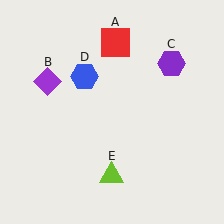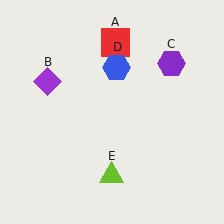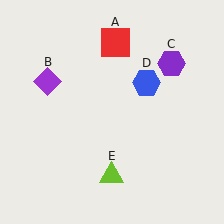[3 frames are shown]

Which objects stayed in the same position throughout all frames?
Red square (object A) and purple diamond (object B) and purple hexagon (object C) and lime triangle (object E) remained stationary.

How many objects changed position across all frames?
1 object changed position: blue hexagon (object D).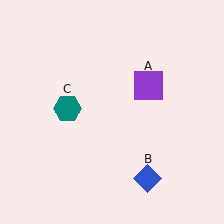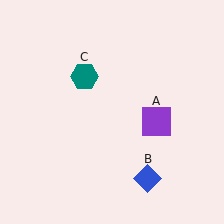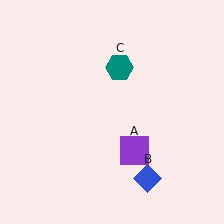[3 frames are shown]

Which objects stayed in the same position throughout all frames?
Blue diamond (object B) remained stationary.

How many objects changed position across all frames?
2 objects changed position: purple square (object A), teal hexagon (object C).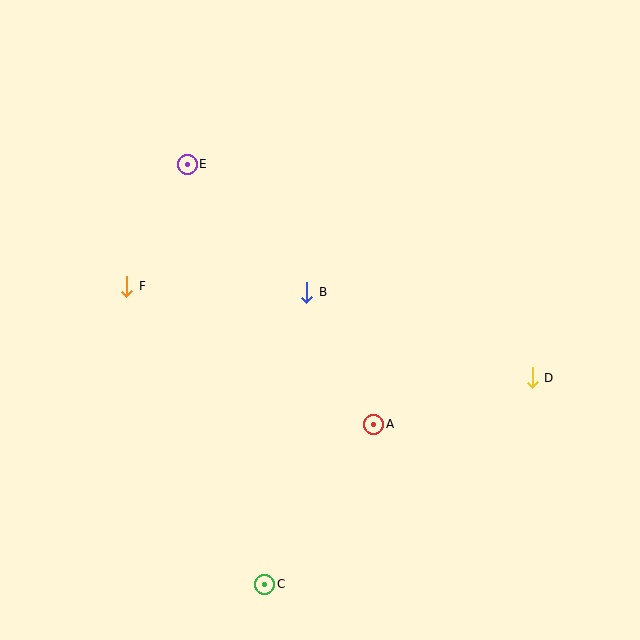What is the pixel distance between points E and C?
The distance between E and C is 427 pixels.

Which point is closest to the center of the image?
Point B at (307, 292) is closest to the center.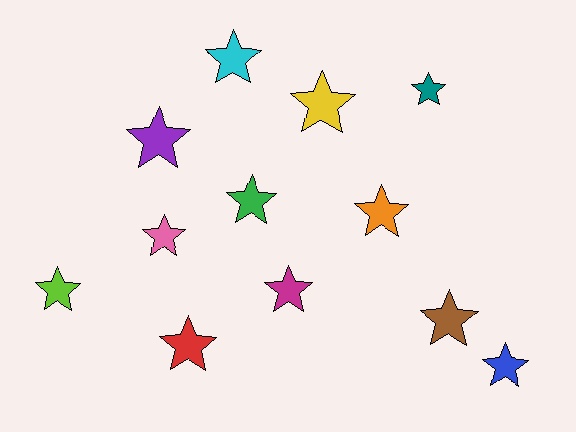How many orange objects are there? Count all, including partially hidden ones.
There is 1 orange object.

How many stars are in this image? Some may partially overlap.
There are 12 stars.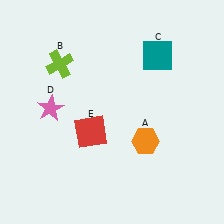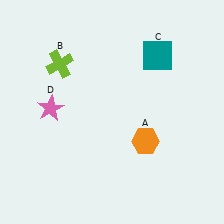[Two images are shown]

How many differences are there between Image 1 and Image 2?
There is 1 difference between the two images.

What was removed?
The red square (E) was removed in Image 2.